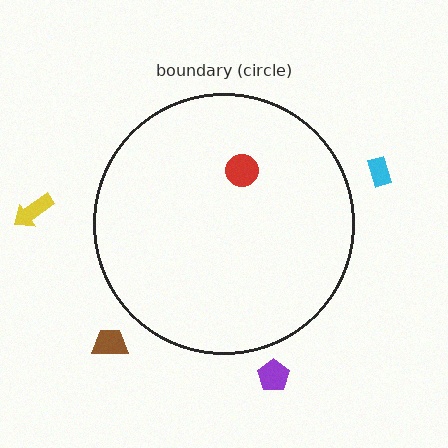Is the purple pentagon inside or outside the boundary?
Outside.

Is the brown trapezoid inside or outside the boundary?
Outside.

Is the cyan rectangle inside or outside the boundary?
Outside.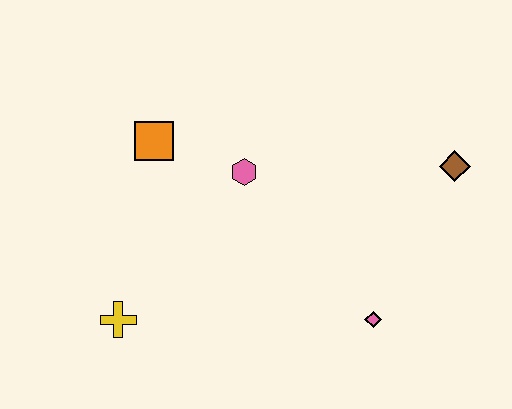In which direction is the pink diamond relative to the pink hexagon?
The pink diamond is below the pink hexagon.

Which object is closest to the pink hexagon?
The orange square is closest to the pink hexagon.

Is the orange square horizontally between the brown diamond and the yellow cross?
Yes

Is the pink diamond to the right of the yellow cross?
Yes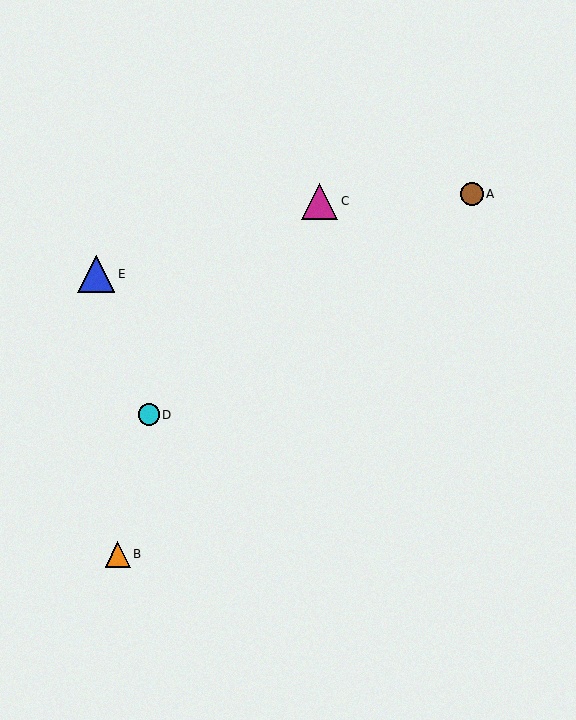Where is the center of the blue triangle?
The center of the blue triangle is at (96, 274).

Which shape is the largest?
The blue triangle (labeled E) is the largest.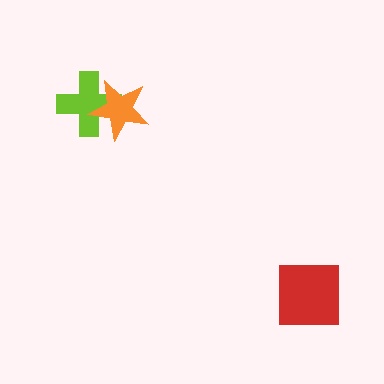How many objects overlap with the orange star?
1 object overlaps with the orange star.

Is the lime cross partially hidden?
Yes, it is partially covered by another shape.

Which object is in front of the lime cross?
The orange star is in front of the lime cross.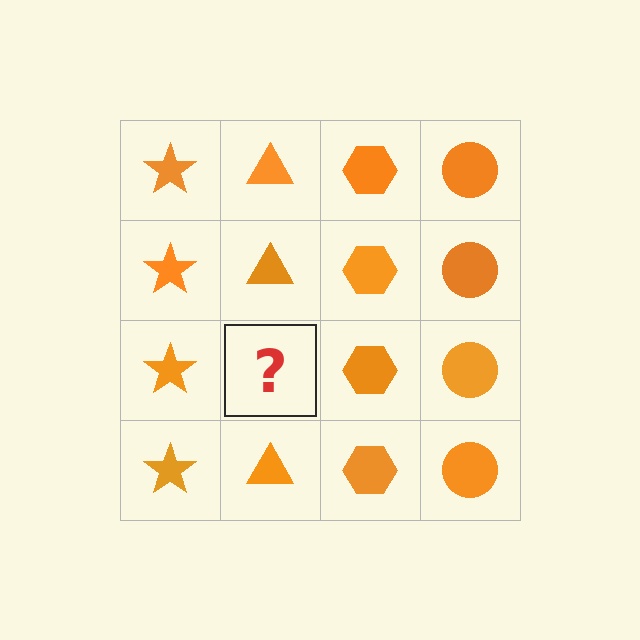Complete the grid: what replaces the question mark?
The question mark should be replaced with an orange triangle.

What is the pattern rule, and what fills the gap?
The rule is that each column has a consistent shape. The gap should be filled with an orange triangle.